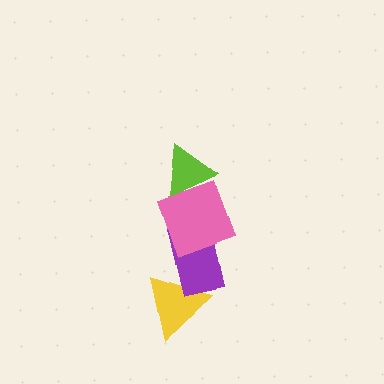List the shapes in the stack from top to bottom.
From top to bottom: the lime triangle, the pink square, the purple rectangle, the yellow triangle.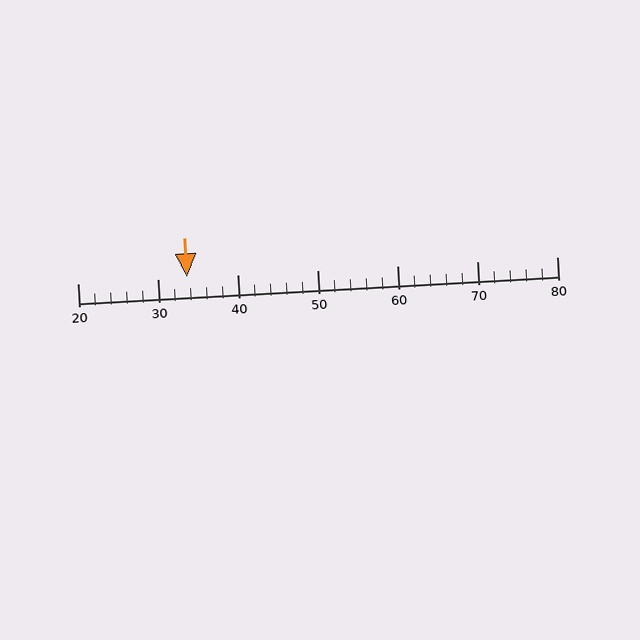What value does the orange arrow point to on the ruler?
The orange arrow points to approximately 34.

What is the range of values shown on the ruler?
The ruler shows values from 20 to 80.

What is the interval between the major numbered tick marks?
The major tick marks are spaced 10 units apart.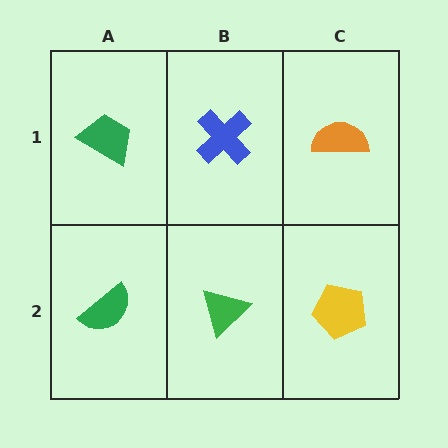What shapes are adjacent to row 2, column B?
A blue cross (row 1, column B), a green semicircle (row 2, column A), a yellow pentagon (row 2, column C).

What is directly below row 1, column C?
A yellow pentagon.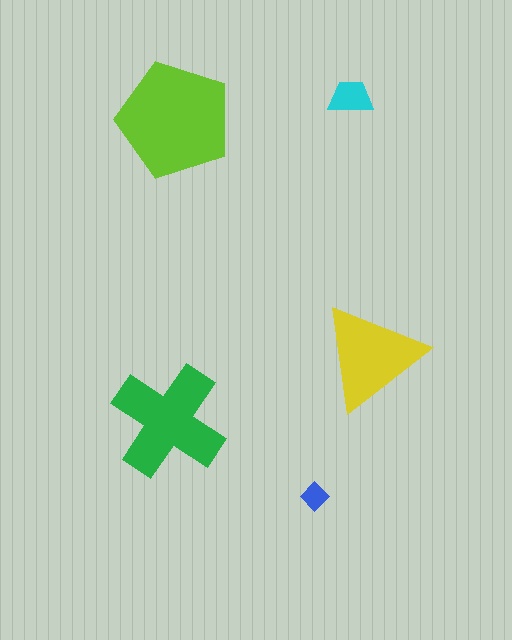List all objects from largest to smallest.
The lime pentagon, the green cross, the yellow triangle, the cyan trapezoid, the blue diamond.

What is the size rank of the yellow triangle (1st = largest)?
3rd.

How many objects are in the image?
There are 5 objects in the image.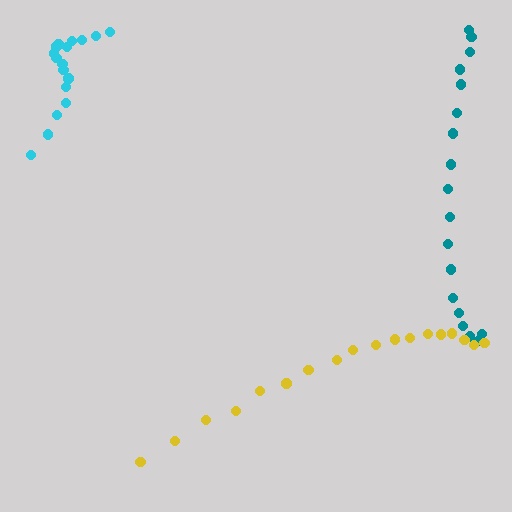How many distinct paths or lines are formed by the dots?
There are 3 distinct paths.